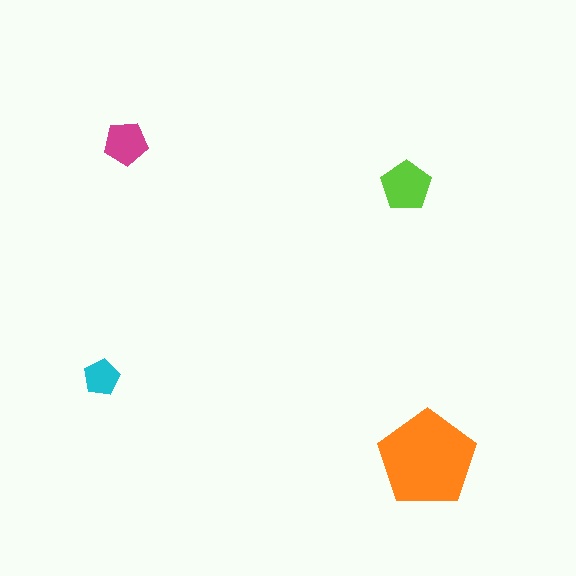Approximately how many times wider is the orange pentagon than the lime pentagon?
About 2 times wider.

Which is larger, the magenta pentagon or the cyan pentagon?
The magenta one.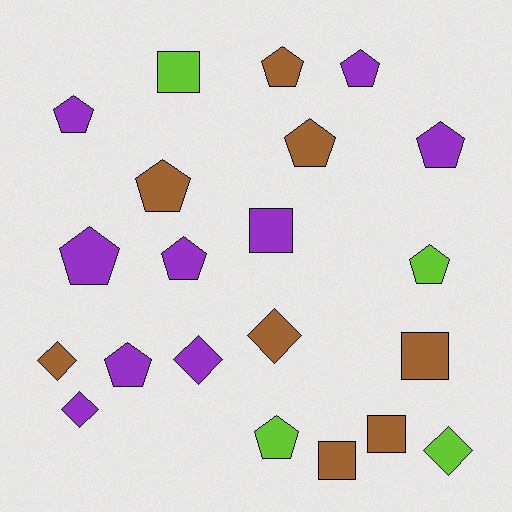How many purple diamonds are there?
There are 2 purple diamonds.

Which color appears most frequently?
Purple, with 9 objects.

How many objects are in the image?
There are 21 objects.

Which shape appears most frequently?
Pentagon, with 11 objects.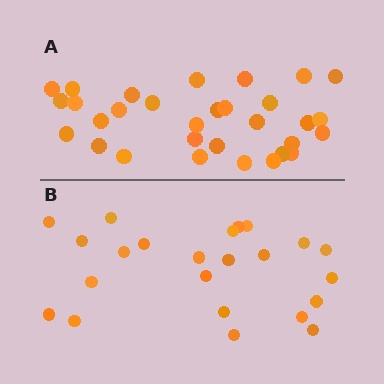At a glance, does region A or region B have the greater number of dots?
Region A (the top region) has more dots.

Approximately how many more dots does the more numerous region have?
Region A has roughly 8 or so more dots than region B.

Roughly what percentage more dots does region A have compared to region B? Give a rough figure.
About 35% more.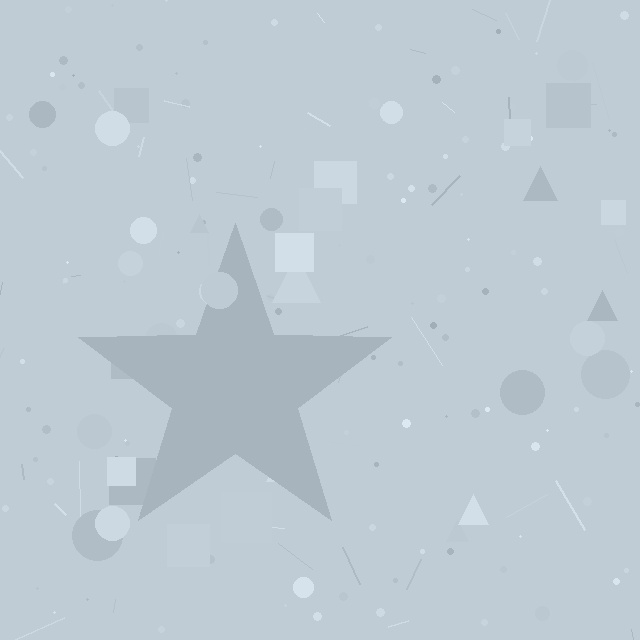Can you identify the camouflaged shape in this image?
The camouflaged shape is a star.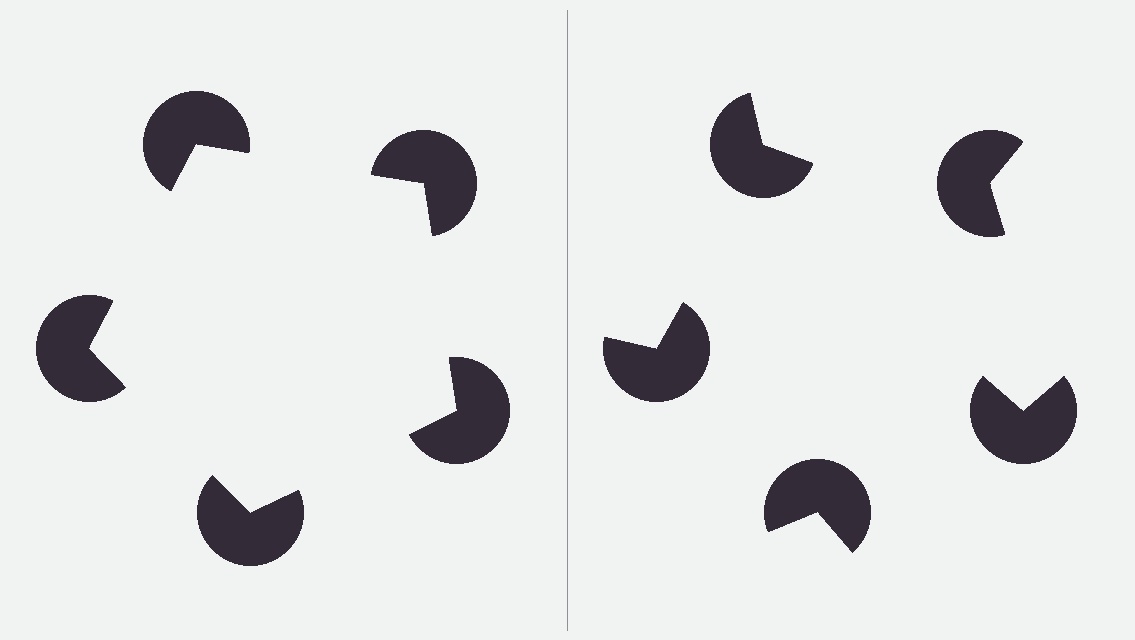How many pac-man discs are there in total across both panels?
10 — 5 on each side.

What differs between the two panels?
The pac-man discs are positioned identically on both sides; only the wedge orientations differ. On the left they align to a pentagon; on the right they are misaligned.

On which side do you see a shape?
An illusory pentagon appears on the left side. On the right side the wedge cuts are rotated, so no coherent shape forms.